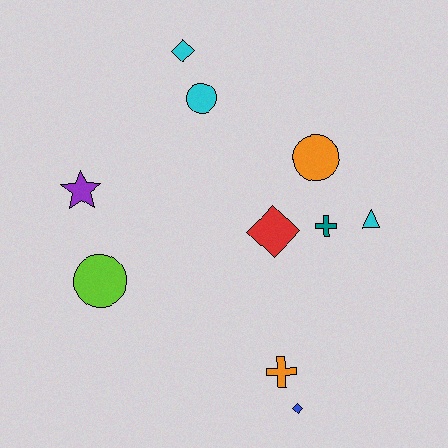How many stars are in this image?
There is 1 star.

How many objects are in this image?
There are 10 objects.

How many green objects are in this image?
There are no green objects.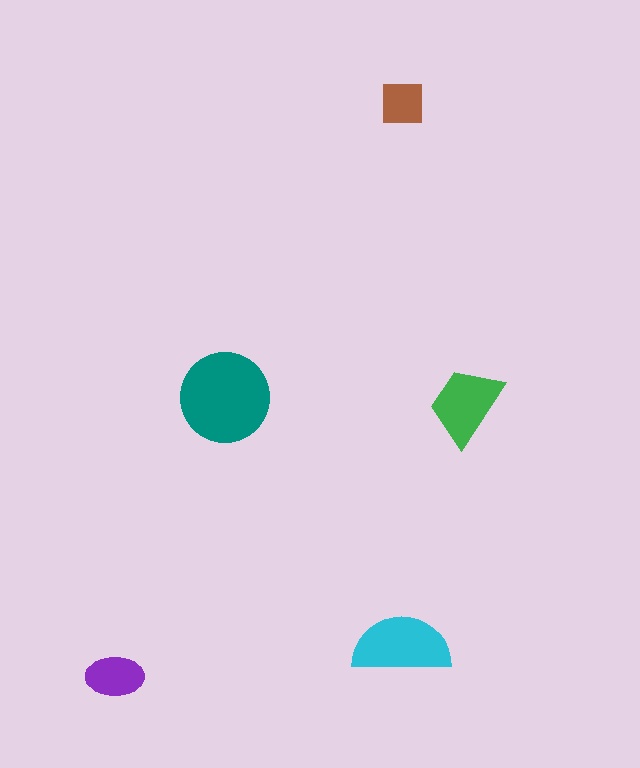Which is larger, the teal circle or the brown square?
The teal circle.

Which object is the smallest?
The brown square.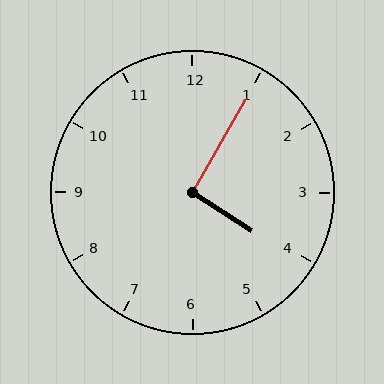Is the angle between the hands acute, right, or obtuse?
It is right.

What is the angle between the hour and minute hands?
Approximately 92 degrees.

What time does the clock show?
4:05.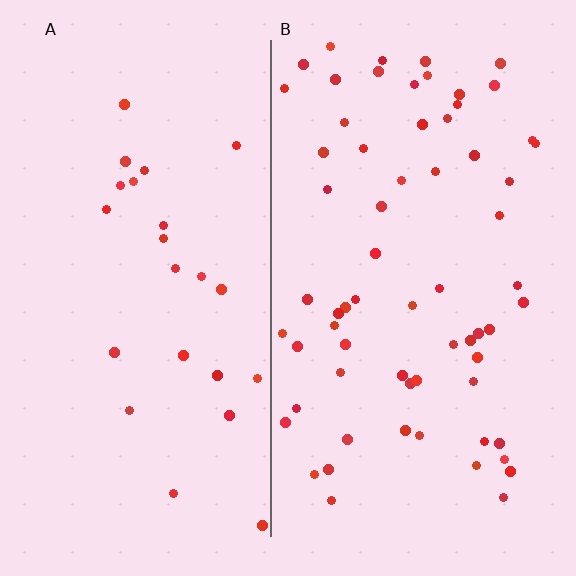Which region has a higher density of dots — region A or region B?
B (the right).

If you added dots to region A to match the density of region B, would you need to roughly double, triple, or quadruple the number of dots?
Approximately triple.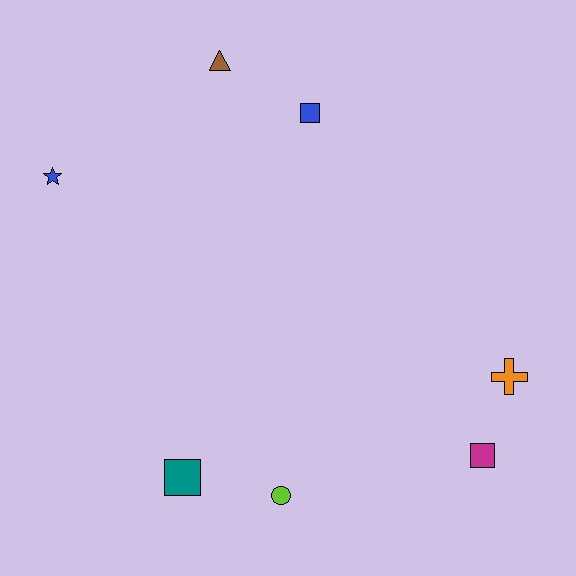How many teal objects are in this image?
There is 1 teal object.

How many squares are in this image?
There are 3 squares.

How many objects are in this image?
There are 7 objects.